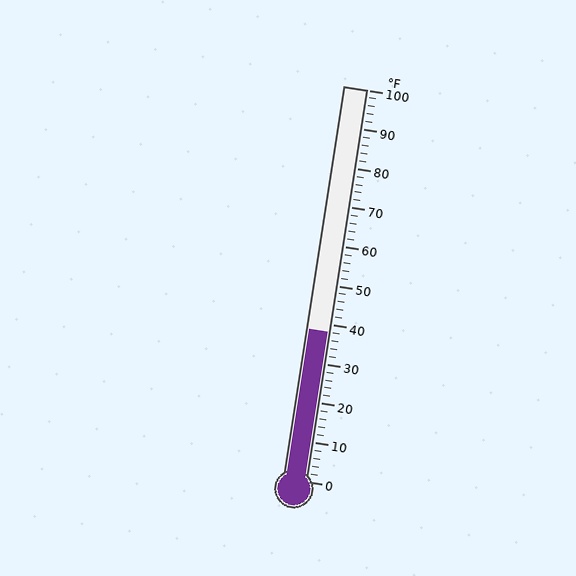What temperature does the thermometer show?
The thermometer shows approximately 38°F.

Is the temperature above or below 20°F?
The temperature is above 20°F.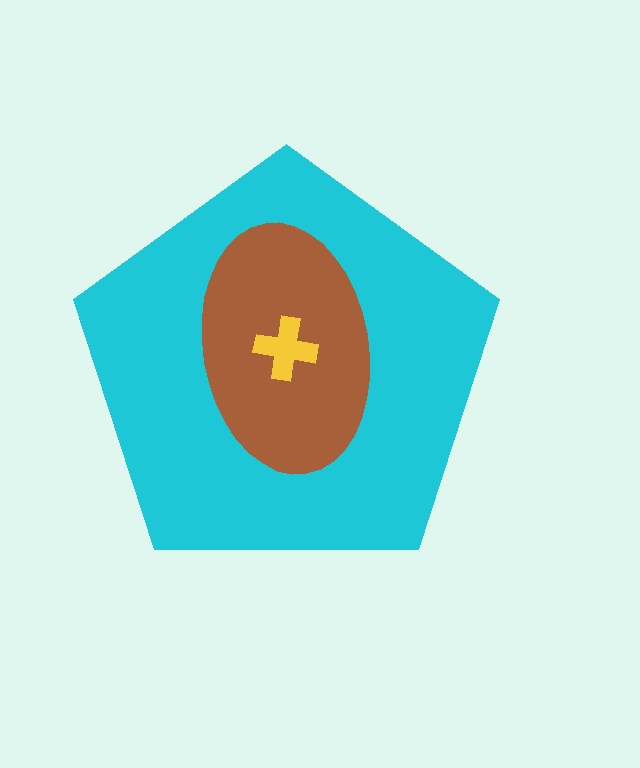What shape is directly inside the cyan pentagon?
The brown ellipse.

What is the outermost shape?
The cyan pentagon.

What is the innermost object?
The yellow cross.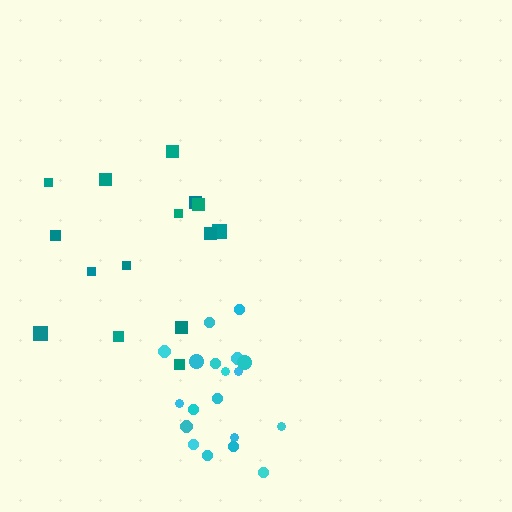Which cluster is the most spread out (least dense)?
Teal.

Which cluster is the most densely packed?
Cyan.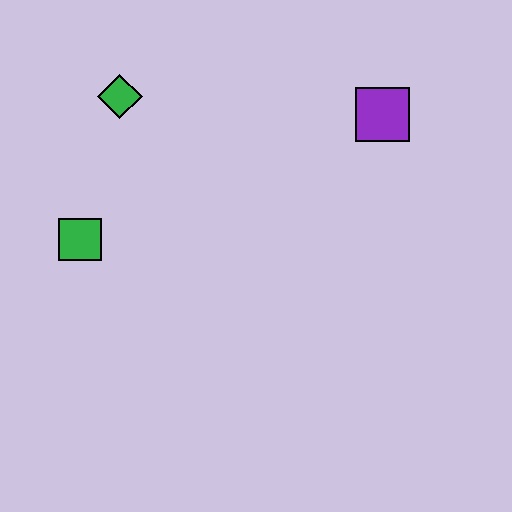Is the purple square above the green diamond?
No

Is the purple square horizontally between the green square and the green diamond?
No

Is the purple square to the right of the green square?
Yes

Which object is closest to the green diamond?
The green square is closest to the green diamond.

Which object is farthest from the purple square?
The green square is farthest from the purple square.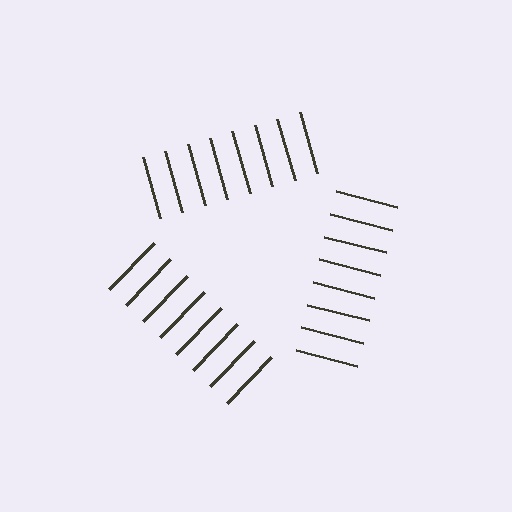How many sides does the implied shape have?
3 sides — the line-ends trace a triangle.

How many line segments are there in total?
24 — 8 along each of the 3 edges.